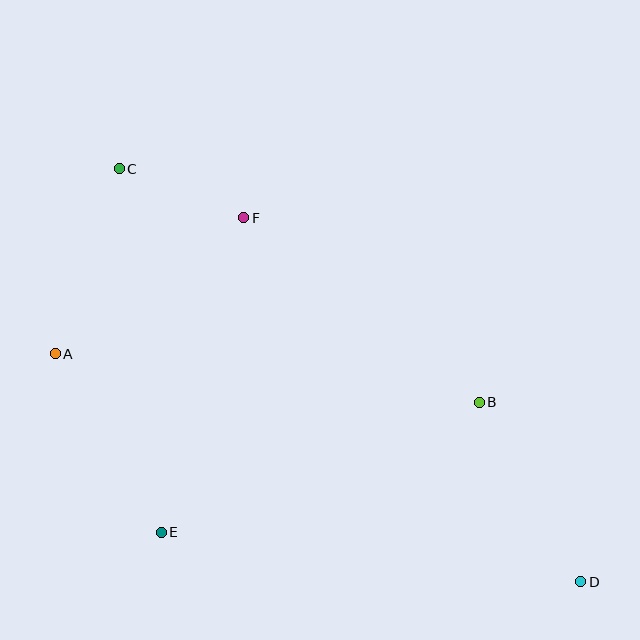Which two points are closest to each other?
Points C and F are closest to each other.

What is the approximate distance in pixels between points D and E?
The distance between D and E is approximately 423 pixels.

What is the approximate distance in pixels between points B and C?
The distance between B and C is approximately 429 pixels.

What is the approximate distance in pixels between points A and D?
The distance between A and D is approximately 573 pixels.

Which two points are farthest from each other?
Points C and D are farthest from each other.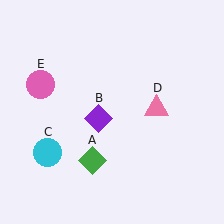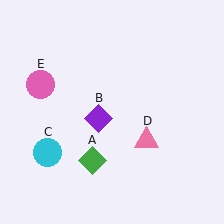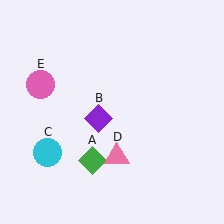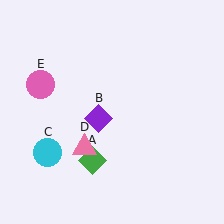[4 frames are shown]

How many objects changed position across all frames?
1 object changed position: pink triangle (object D).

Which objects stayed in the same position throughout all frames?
Green diamond (object A) and purple diamond (object B) and cyan circle (object C) and pink circle (object E) remained stationary.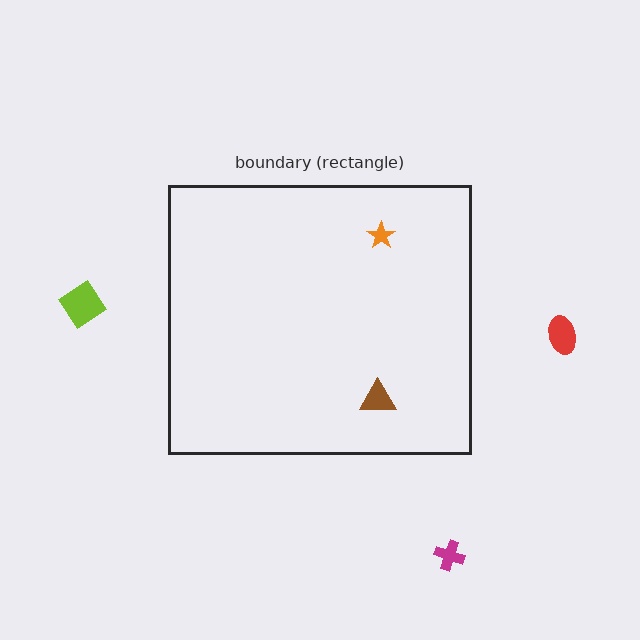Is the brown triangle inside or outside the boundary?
Inside.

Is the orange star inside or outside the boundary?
Inside.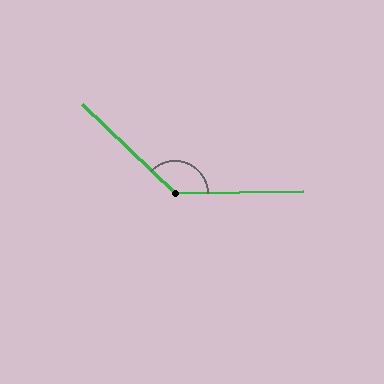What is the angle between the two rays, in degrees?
Approximately 135 degrees.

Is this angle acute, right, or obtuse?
It is obtuse.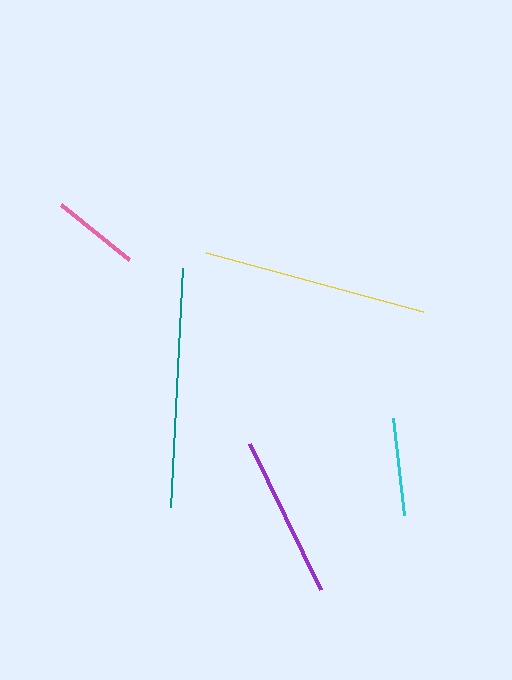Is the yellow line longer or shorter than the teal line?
The teal line is longer than the yellow line.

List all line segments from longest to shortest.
From longest to shortest: teal, yellow, purple, cyan, pink.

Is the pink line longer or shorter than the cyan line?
The cyan line is longer than the pink line.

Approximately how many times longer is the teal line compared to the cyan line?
The teal line is approximately 2.5 times the length of the cyan line.